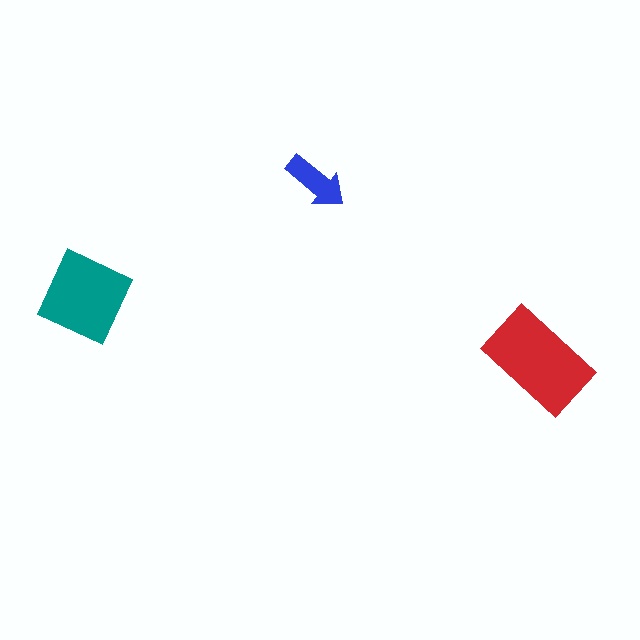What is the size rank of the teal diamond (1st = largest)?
2nd.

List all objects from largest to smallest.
The red rectangle, the teal diamond, the blue arrow.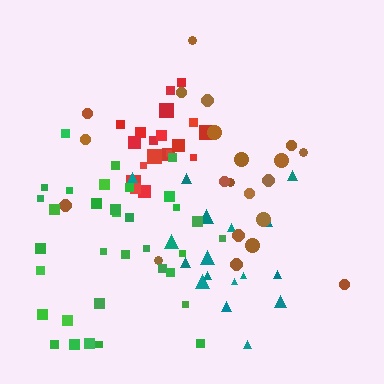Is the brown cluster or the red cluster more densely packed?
Red.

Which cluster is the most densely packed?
Red.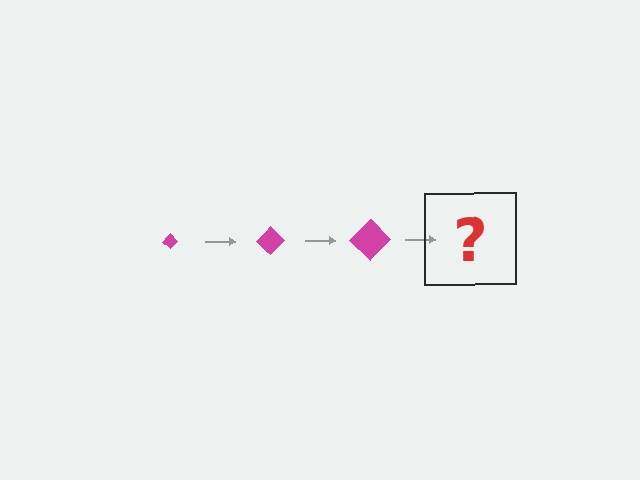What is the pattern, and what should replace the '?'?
The pattern is that the diamond gets progressively larger each step. The '?' should be a magenta diamond, larger than the previous one.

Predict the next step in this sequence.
The next step is a magenta diamond, larger than the previous one.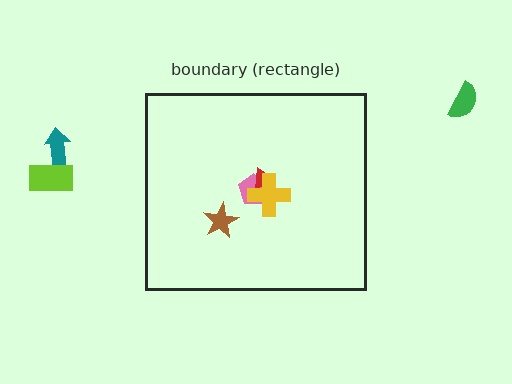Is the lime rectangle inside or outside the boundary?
Outside.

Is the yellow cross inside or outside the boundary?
Inside.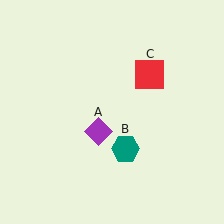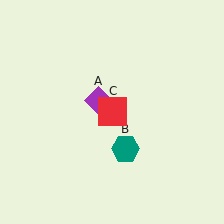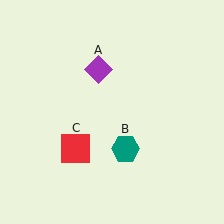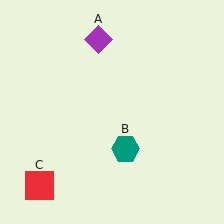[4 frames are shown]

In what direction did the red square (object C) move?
The red square (object C) moved down and to the left.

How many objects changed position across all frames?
2 objects changed position: purple diamond (object A), red square (object C).